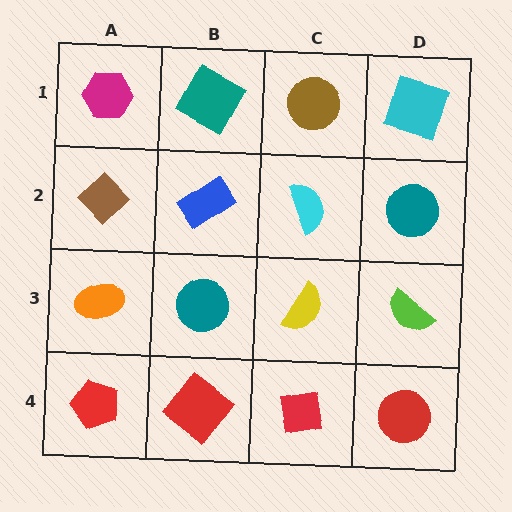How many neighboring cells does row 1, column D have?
2.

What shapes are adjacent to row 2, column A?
A magenta hexagon (row 1, column A), an orange ellipse (row 3, column A), a blue rectangle (row 2, column B).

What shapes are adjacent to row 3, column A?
A brown diamond (row 2, column A), a red pentagon (row 4, column A), a teal circle (row 3, column B).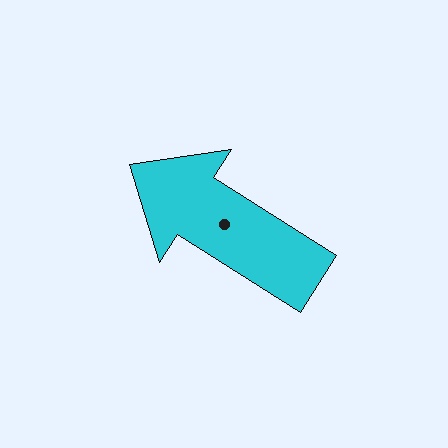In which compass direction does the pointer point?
Northwest.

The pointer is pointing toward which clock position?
Roughly 10 o'clock.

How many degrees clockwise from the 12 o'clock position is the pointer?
Approximately 302 degrees.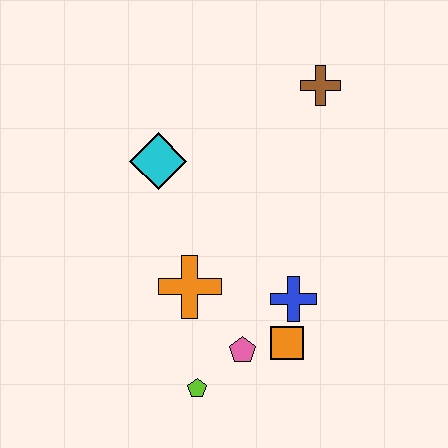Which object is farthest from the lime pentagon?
The brown cross is farthest from the lime pentagon.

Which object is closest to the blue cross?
The orange square is closest to the blue cross.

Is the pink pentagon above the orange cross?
No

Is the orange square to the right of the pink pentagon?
Yes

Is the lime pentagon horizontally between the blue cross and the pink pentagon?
No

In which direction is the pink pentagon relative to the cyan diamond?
The pink pentagon is below the cyan diamond.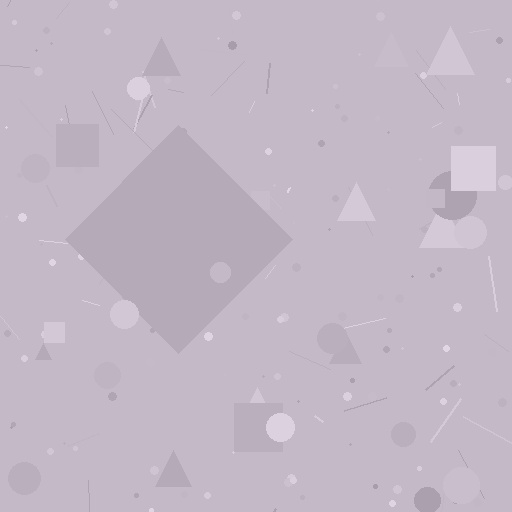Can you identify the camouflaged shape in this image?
The camouflaged shape is a diamond.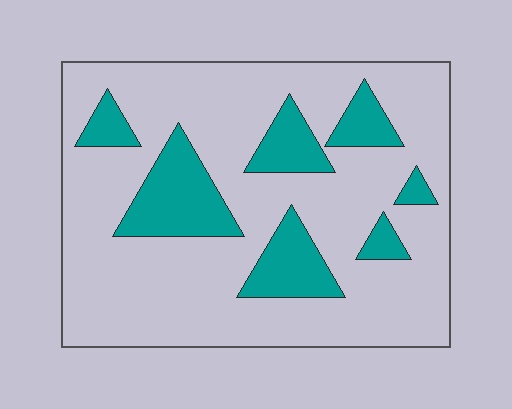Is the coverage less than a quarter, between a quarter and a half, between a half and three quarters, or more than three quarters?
Less than a quarter.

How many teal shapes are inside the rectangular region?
7.